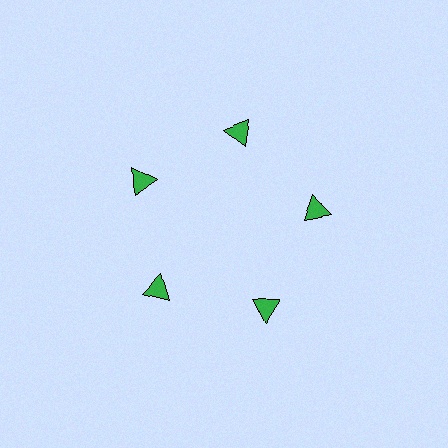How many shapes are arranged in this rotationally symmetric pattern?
There are 5 shapes, arranged in 5 groups of 1.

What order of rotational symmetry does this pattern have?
This pattern has 5-fold rotational symmetry.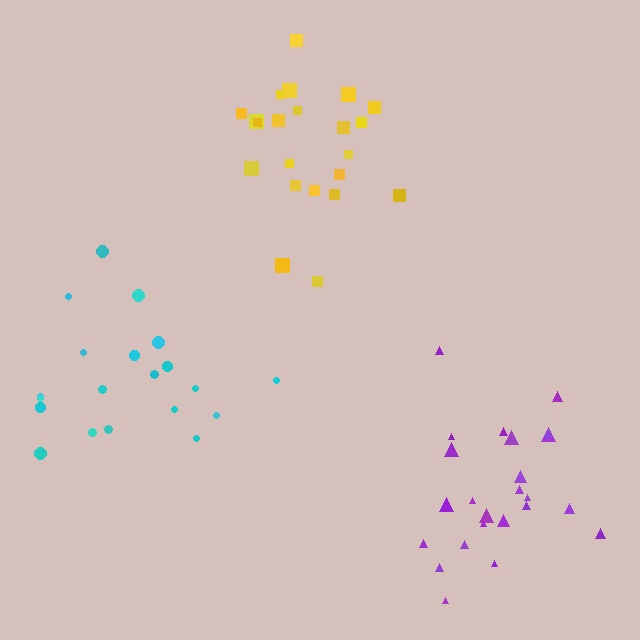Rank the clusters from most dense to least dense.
purple, yellow, cyan.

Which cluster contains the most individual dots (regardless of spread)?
Purple (24).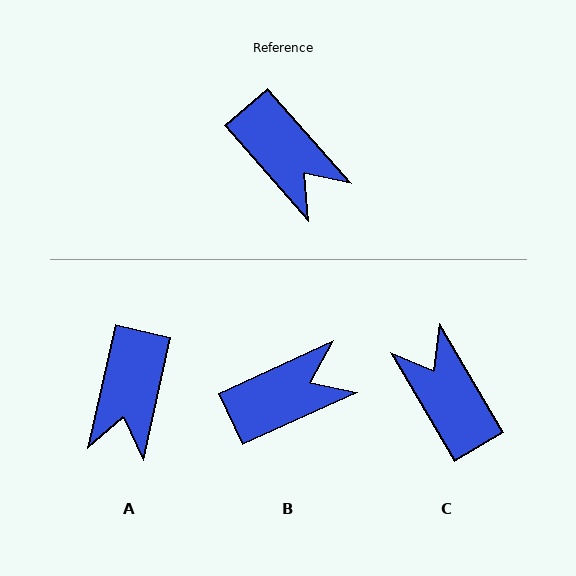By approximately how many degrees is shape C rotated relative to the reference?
Approximately 169 degrees counter-clockwise.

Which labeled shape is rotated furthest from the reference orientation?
C, about 169 degrees away.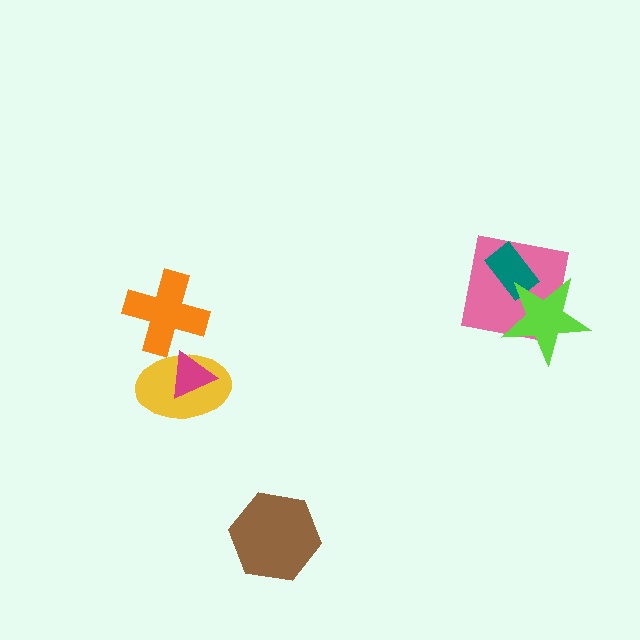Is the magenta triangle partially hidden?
No, no other shape covers it.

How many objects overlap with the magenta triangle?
1 object overlaps with the magenta triangle.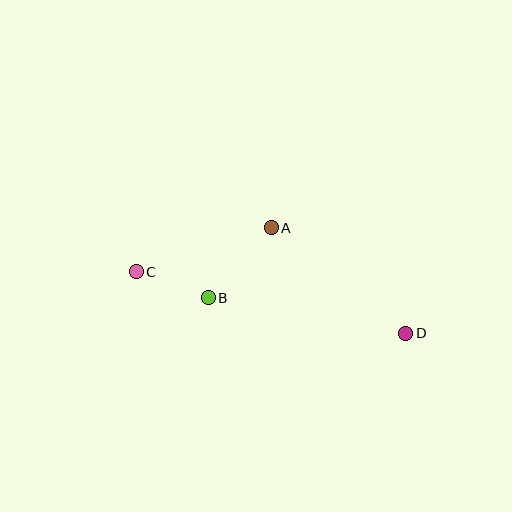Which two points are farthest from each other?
Points C and D are farthest from each other.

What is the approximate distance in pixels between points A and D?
The distance between A and D is approximately 171 pixels.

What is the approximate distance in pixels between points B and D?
The distance between B and D is approximately 200 pixels.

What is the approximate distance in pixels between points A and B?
The distance between A and B is approximately 94 pixels.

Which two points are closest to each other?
Points B and C are closest to each other.